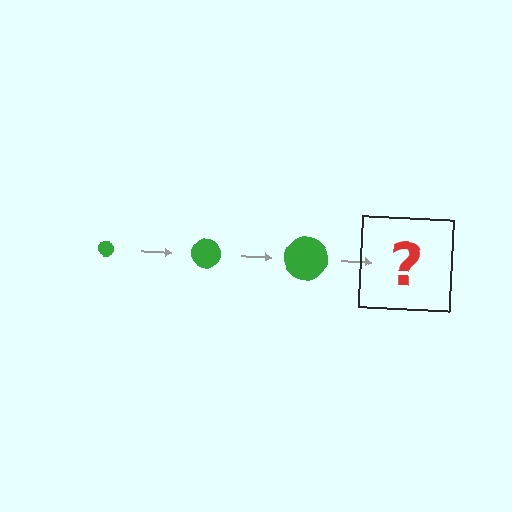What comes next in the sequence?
The next element should be a green circle, larger than the previous one.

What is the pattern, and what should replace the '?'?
The pattern is that the circle gets progressively larger each step. The '?' should be a green circle, larger than the previous one.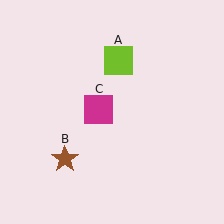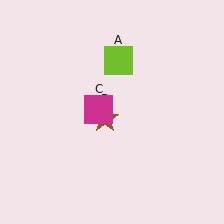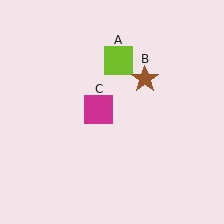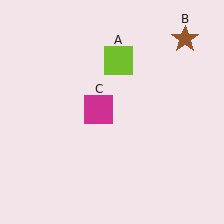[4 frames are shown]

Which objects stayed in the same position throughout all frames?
Lime square (object A) and magenta square (object C) remained stationary.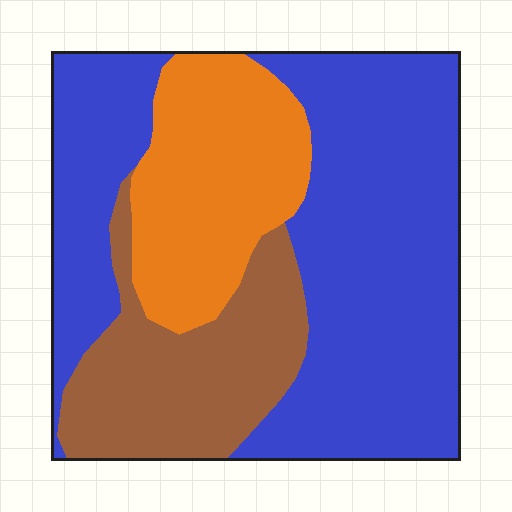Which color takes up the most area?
Blue, at roughly 55%.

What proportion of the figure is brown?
Brown takes up about one fifth (1/5) of the figure.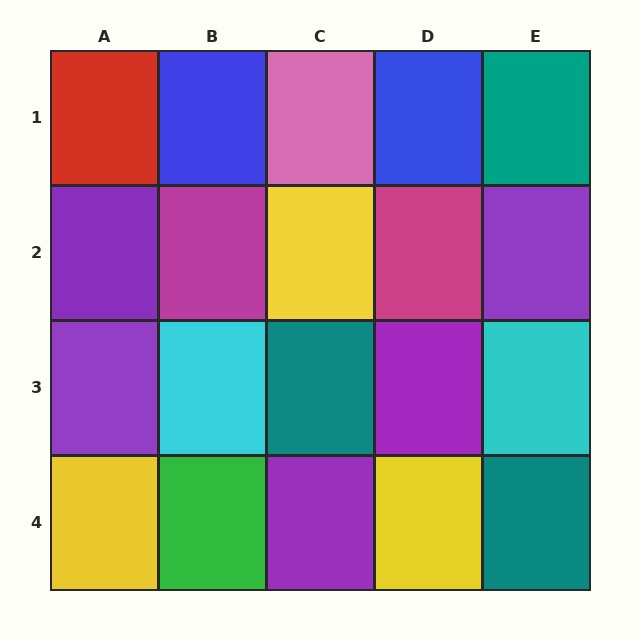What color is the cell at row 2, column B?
Magenta.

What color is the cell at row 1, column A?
Red.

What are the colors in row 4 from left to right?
Yellow, green, purple, yellow, teal.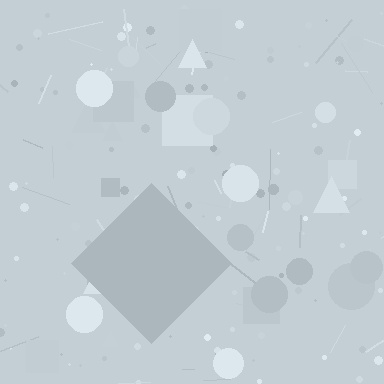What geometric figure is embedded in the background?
A diamond is embedded in the background.